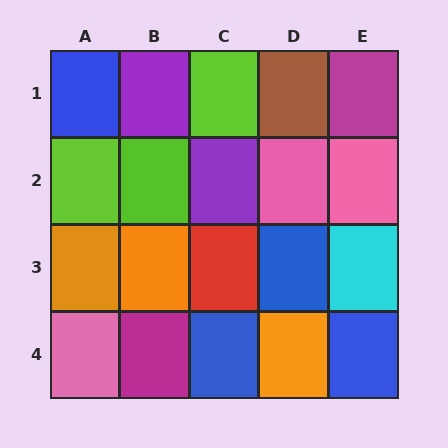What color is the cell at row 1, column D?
Brown.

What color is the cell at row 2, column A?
Lime.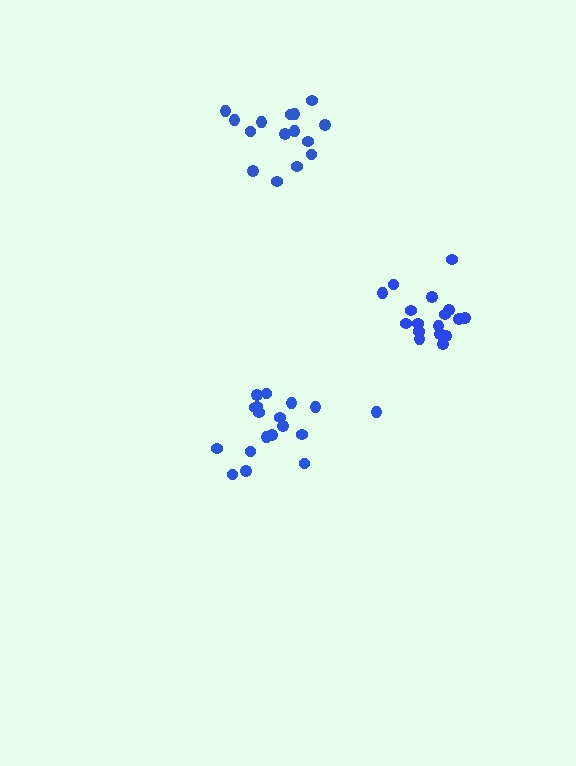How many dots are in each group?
Group 1: 18 dots, Group 2: 15 dots, Group 3: 17 dots (50 total).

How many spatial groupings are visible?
There are 3 spatial groupings.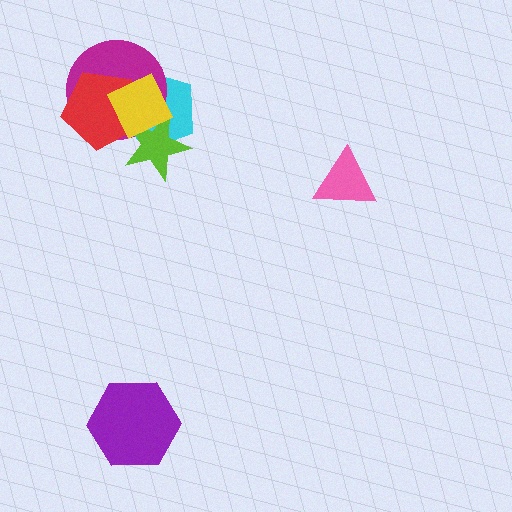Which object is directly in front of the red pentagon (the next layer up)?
The lime star is directly in front of the red pentagon.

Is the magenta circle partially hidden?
Yes, it is partially covered by another shape.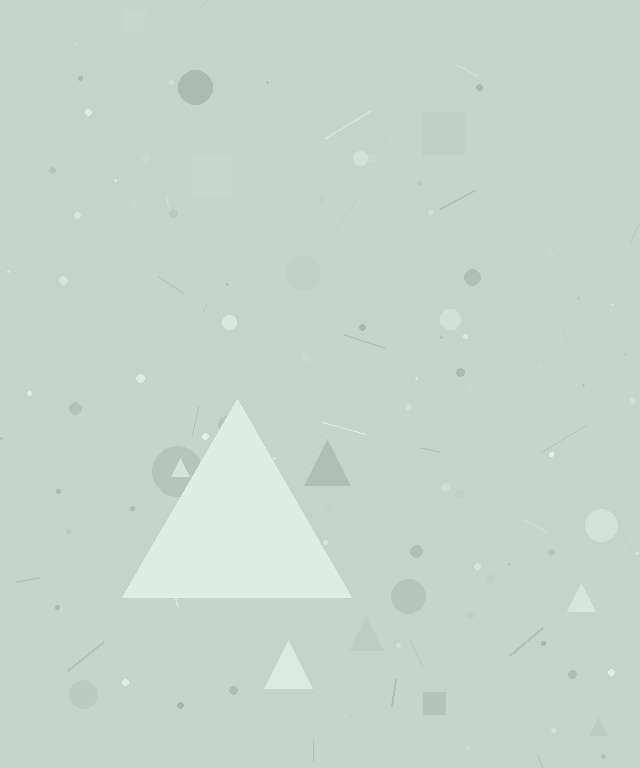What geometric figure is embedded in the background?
A triangle is embedded in the background.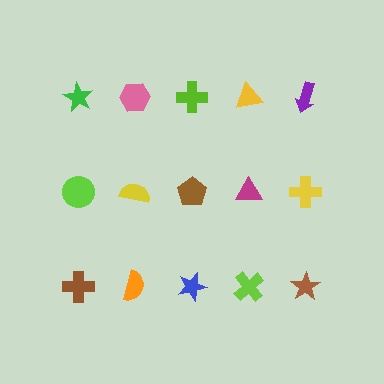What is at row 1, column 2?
A pink hexagon.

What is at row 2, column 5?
A yellow cross.